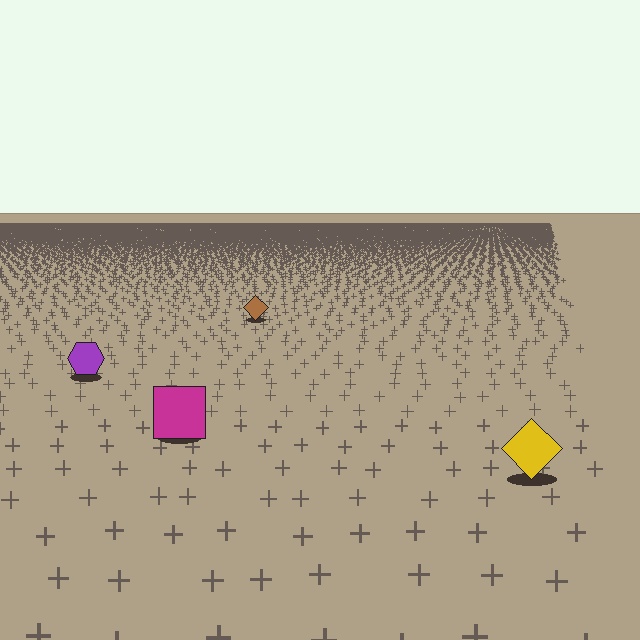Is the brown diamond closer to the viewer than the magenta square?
No. The magenta square is closer — you can tell from the texture gradient: the ground texture is coarser near it.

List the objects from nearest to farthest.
From nearest to farthest: the yellow diamond, the magenta square, the purple hexagon, the brown diamond.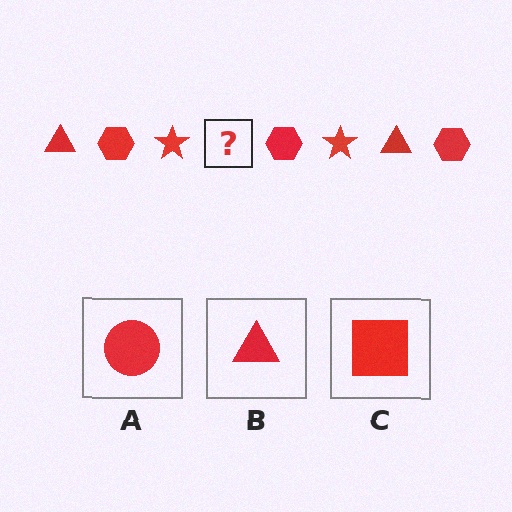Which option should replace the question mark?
Option B.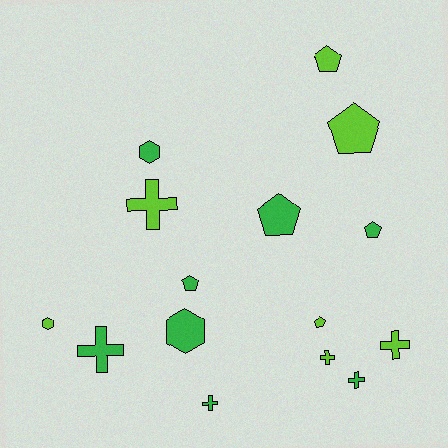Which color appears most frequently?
Green, with 8 objects.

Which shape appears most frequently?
Pentagon, with 6 objects.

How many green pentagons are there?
There are 3 green pentagons.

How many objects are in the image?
There are 15 objects.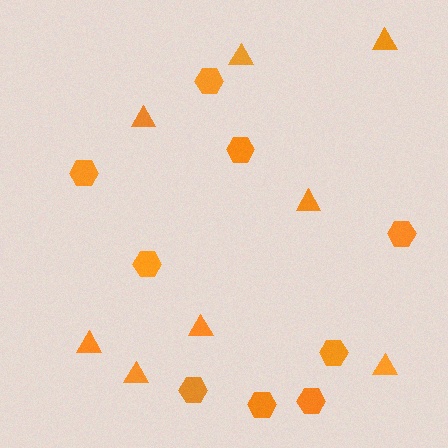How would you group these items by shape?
There are 2 groups: one group of hexagons (9) and one group of triangles (8).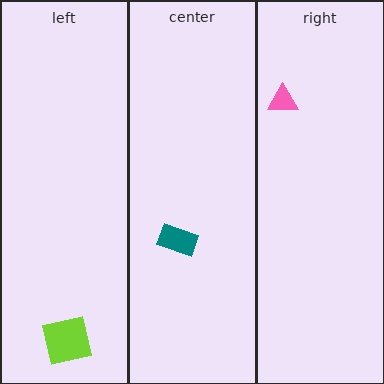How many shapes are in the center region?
1.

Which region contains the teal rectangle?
The center region.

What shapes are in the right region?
The pink triangle.